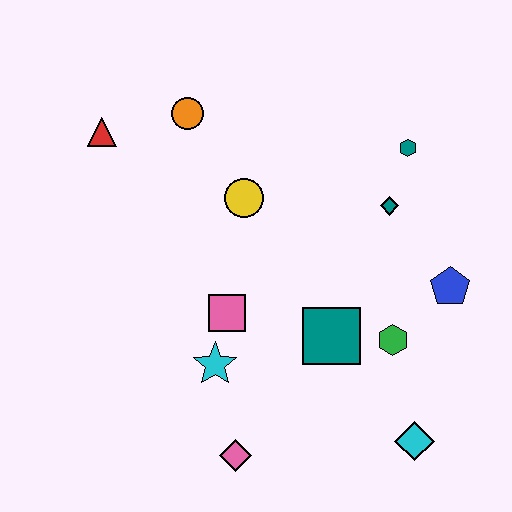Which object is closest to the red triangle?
The orange circle is closest to the red triangle.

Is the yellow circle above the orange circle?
No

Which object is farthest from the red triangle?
The cyan diamond is farthest from the red triangle.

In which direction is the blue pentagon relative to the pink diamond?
The blue pentagon is to the right of the pink diamond.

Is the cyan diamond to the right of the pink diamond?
Yes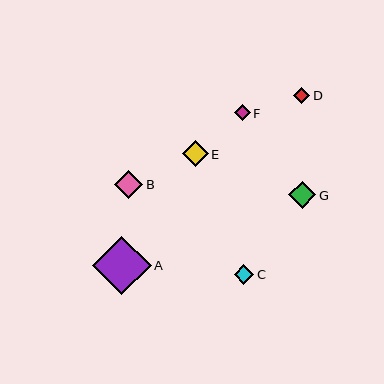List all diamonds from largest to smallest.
From largest to smallest: A, B, G, E, C, D, F.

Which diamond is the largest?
Diamond A is the largest with a size of approximately 59 pixels.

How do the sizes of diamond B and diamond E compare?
Diamond B and diamond E are approximately the same size.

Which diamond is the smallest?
Diamond F is the smallest with a size of approximately 16 pixels.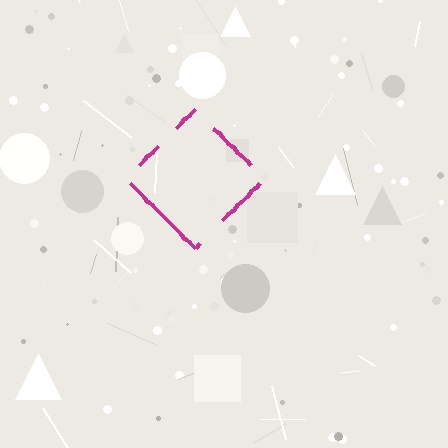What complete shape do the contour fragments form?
The contour fragments form a diamond.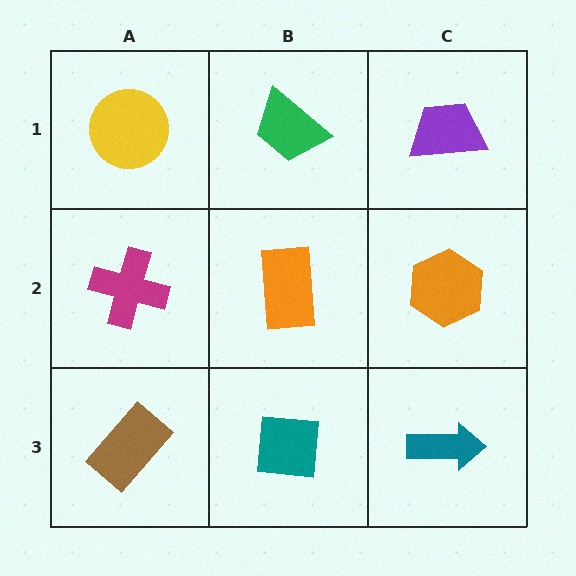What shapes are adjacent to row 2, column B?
A green trapezoid (row 1, column B), a teal square (row 3, column B), a magenta cross (row 2, column A), an orange hexagon (row 2, column C).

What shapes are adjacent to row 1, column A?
A magenta cross (row 2, column A), a green trapezoid (row 1, column B).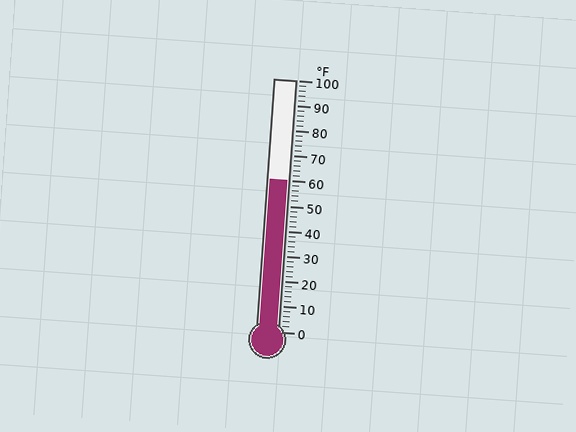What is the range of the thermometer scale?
The thermometer scale ranges from 0°F to 100°F.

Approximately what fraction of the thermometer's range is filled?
The thermometer is filled to approximately 60% of its range.